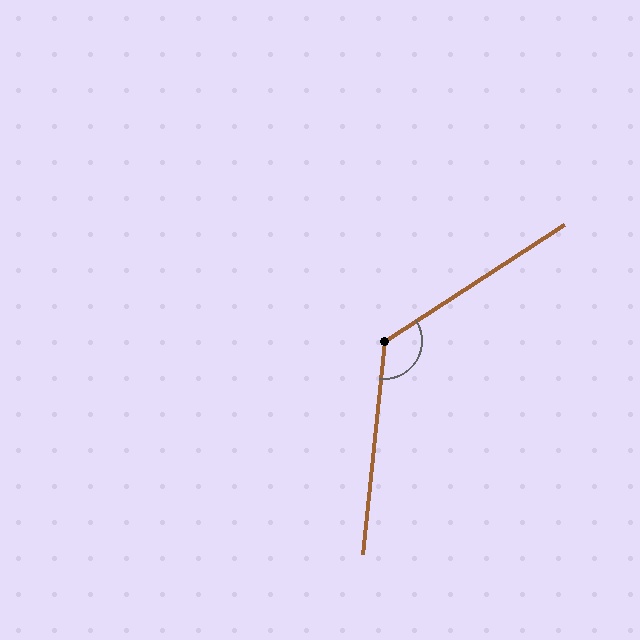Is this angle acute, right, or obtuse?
It is obtuse.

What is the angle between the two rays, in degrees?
Approximately 129 degrees.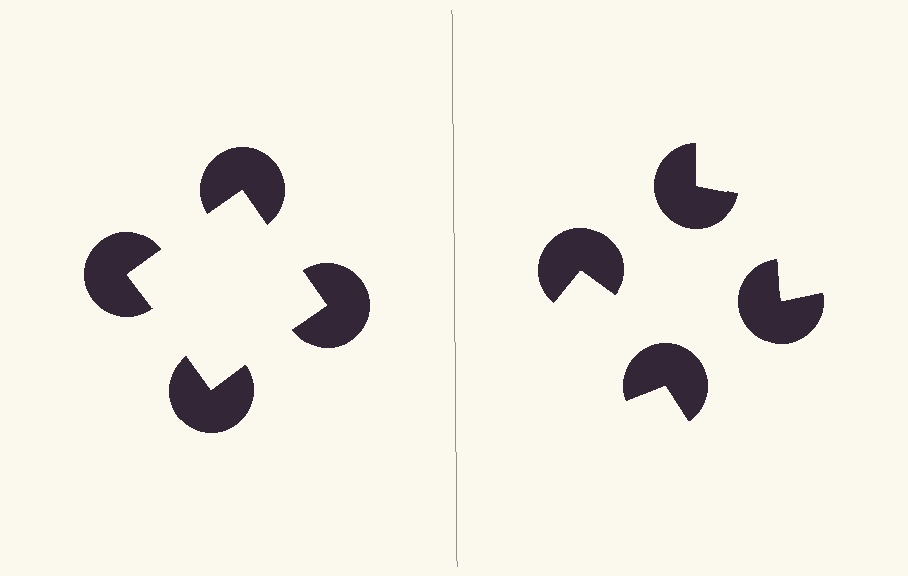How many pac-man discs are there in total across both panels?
8 — 4 on each side.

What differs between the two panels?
The pac-man discs are positioned identically on both sides; only the wedge orientations differ. On the left they align to a square; on the right they are misaligned.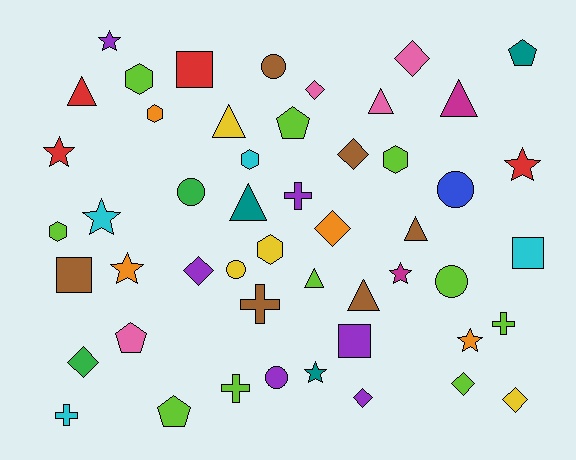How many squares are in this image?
There are 4 squares.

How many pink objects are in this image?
There are 4 pink objects.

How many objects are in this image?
There are 50 objects.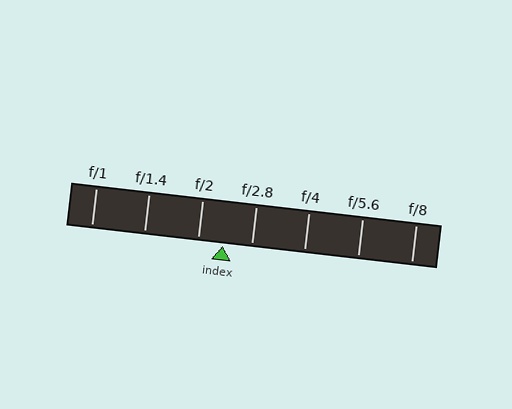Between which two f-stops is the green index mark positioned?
The index mark is between f/2 and f/2.8.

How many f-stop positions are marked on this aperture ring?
There are 7 f-stop positions marked.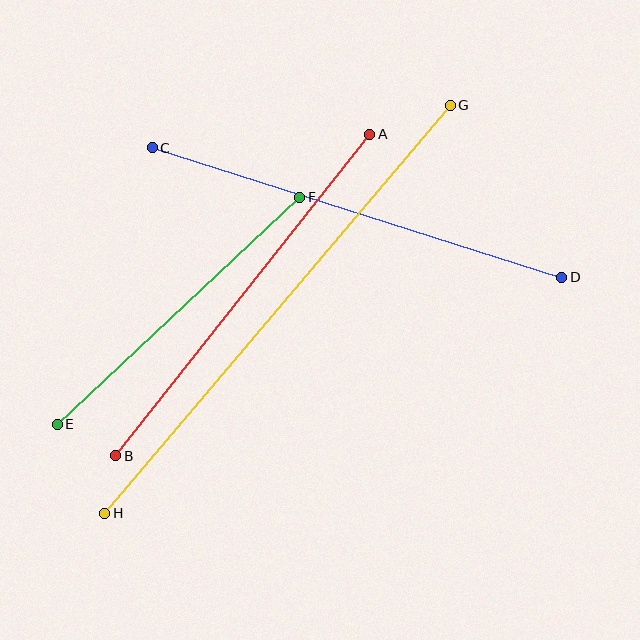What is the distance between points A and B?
The distance is approximately 410 pixels.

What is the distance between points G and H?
The distance is approximately 535 pixels.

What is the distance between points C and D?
The distance is approximately 429 pixels.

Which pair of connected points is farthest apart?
Points G and H are farthest apart.